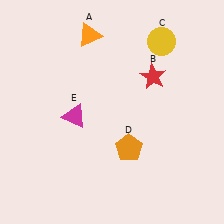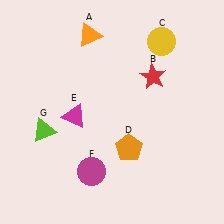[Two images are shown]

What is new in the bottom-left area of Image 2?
A magenta circle (F) was added in the bottom-left area of Image 2.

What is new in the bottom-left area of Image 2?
A lime triangle (G) was added in the bottom-left area of Image 2.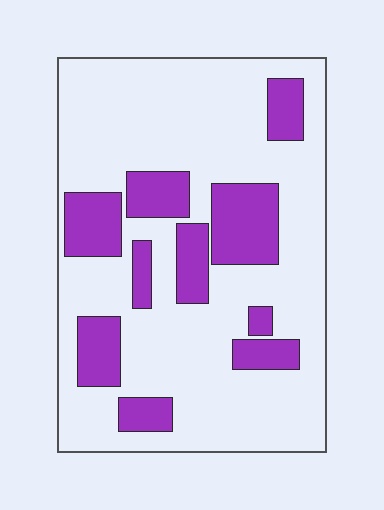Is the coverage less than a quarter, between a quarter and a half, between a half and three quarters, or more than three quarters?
Less than a quarter.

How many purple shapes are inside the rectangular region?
10.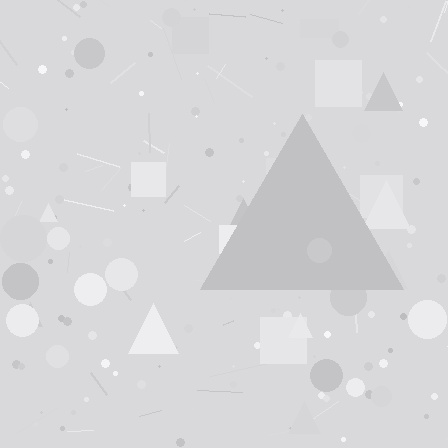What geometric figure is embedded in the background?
A triangle is embedded in the background.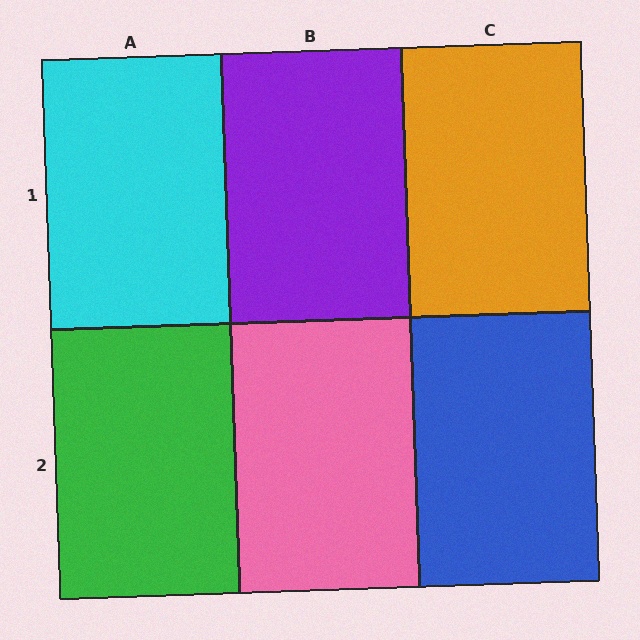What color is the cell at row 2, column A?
Green.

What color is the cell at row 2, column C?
Blue.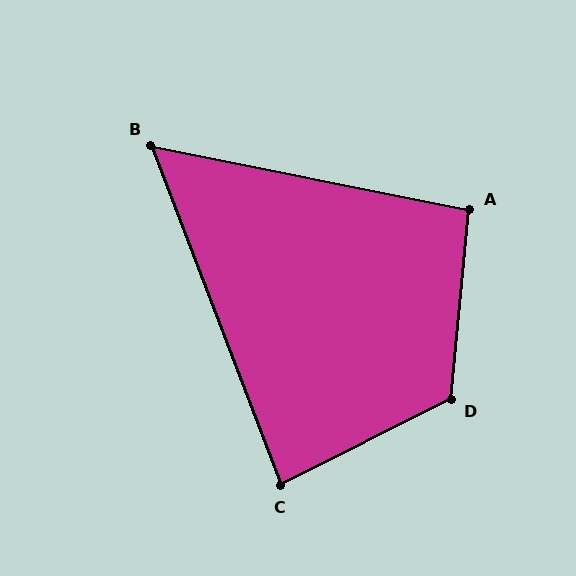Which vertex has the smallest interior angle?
B, at approximately 58 degrees.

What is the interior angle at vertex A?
Approximately 96 degrees (obtuse).